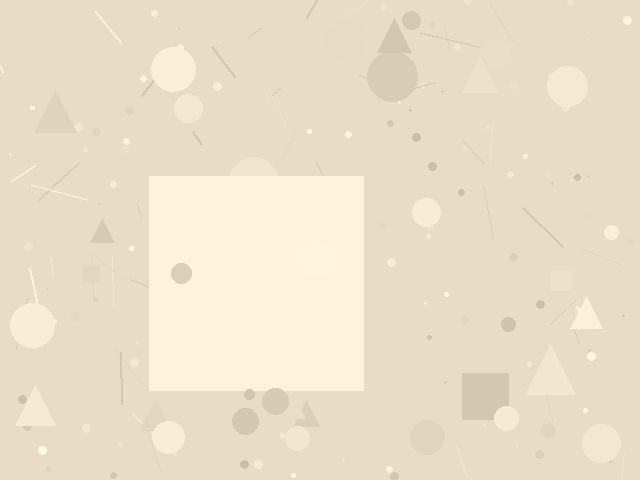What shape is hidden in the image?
A square is hidden in the image.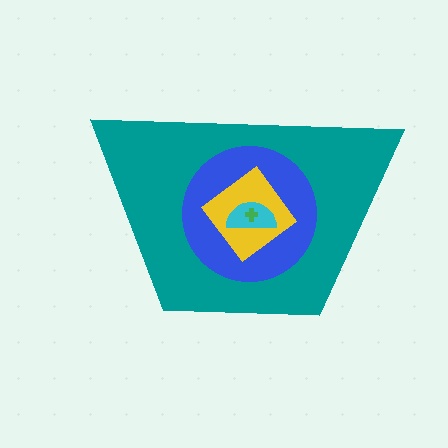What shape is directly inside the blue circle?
The yellow diamond.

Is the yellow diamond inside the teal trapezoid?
Yes.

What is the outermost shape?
The teal trapezoid.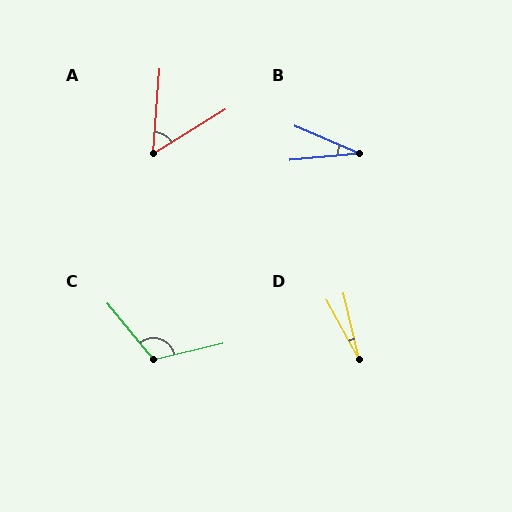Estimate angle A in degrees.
Approximately 54 degrees.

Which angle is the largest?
C, at approximately 116 degrees.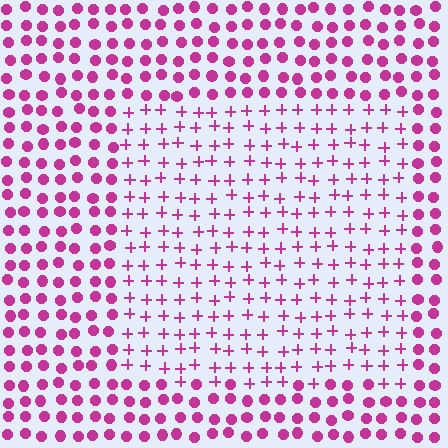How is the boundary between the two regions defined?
The boundary is defined by a change in element shape: plus signs inside vs. circles outside. All elements share the same color and spacing.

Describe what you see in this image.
The image is filled with small magenta elements arranged in a uniform grid. A rectangle-shaped region contains plus signs, while the surrounding area contains circles. The boundary is defined purely by the change in element shape.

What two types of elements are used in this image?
The image uses plus signs inside the rectangle region and circles outside it.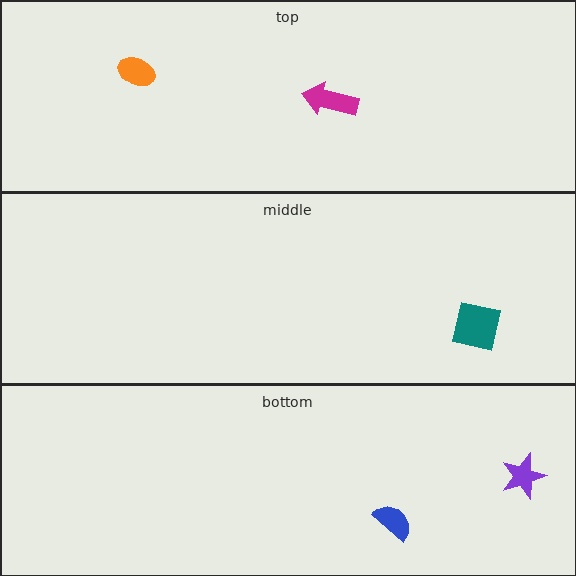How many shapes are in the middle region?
1.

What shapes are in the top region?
The magenta arrow, the orange ellipse.